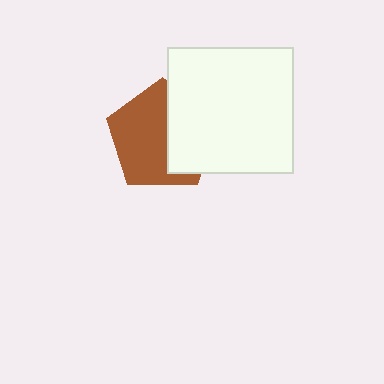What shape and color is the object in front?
The object in front is a white square.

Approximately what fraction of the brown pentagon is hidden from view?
Roughly 40% of the brown pentagon is hidden behind the white square.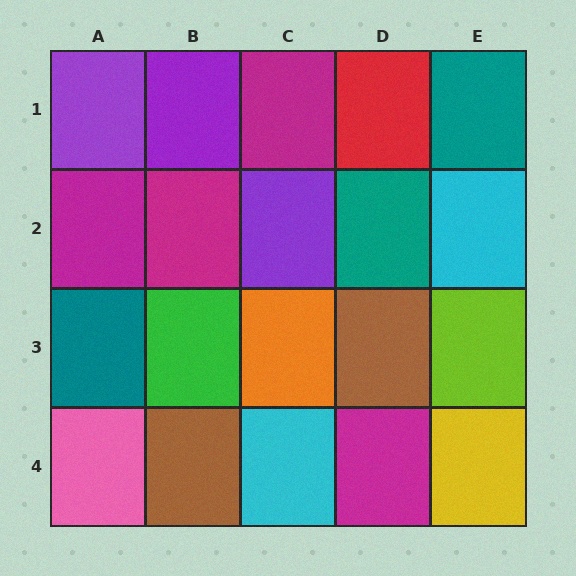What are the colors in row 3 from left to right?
Teal, green, orange, brown, lime.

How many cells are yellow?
1 cell is yellow.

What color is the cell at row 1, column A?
Purple.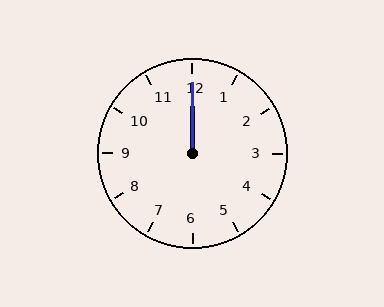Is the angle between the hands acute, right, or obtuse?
It is acute.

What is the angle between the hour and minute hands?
Approximately 0 degrees.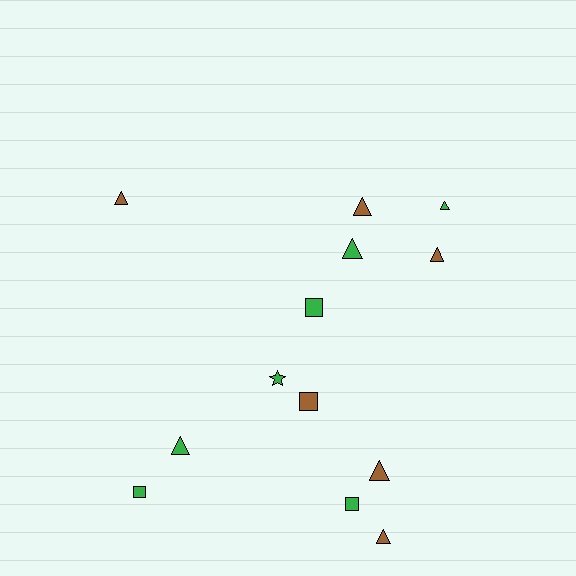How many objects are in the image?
There are 13 objects.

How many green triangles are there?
There are 3 green triangles.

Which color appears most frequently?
Green, with 7 objects.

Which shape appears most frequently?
Triangle, with 8 objects.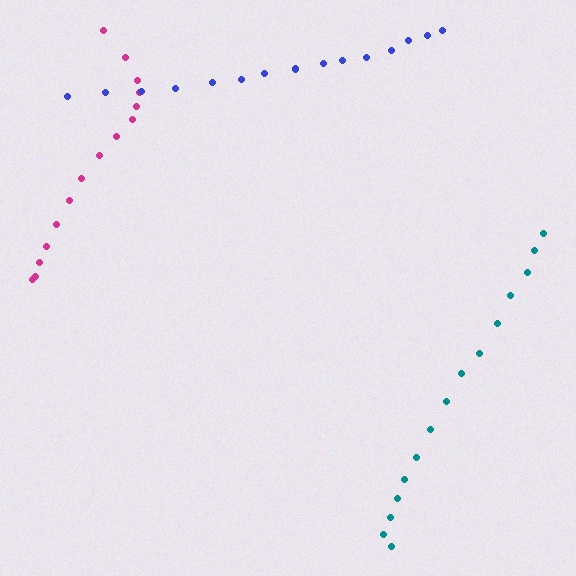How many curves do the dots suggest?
There are 3 distinct paths.